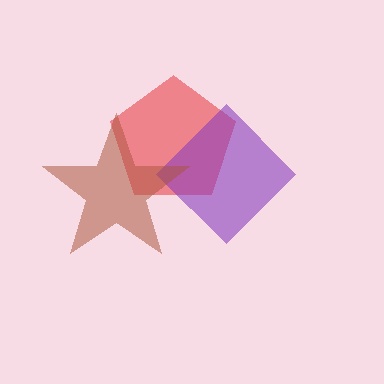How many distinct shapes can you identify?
There are 3 distinct shapes: a red pentagon, a purple diamond, a brown star.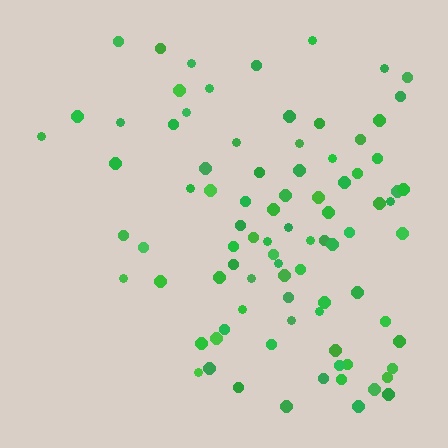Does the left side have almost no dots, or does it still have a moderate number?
Still a moderate number, just noticeably fewer than the right.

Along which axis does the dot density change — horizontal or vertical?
Horizontal.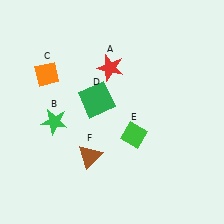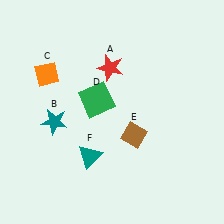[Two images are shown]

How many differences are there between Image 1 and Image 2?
There are 3 differences between the two images.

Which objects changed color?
B changed from green to teal. E changed from green to brown. F changed from brown to teal.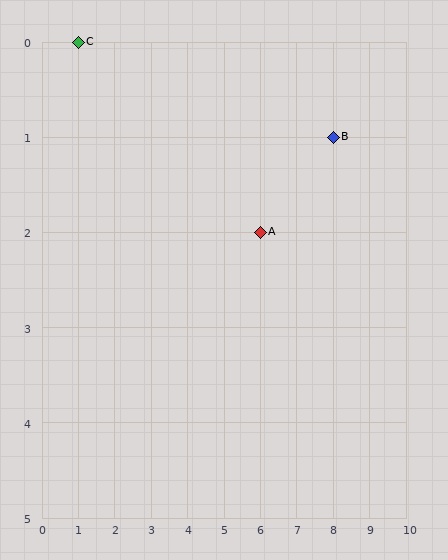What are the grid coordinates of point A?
Point A is at grid coordinates (6, 2).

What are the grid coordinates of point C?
Point C is at grid coordinates (1, 0).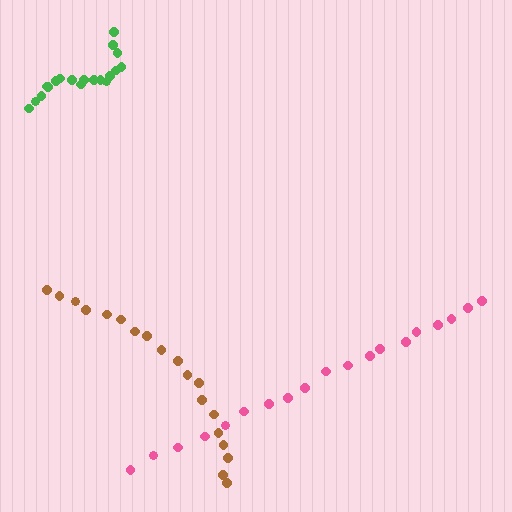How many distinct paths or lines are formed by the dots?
There are 3 distinct paths.